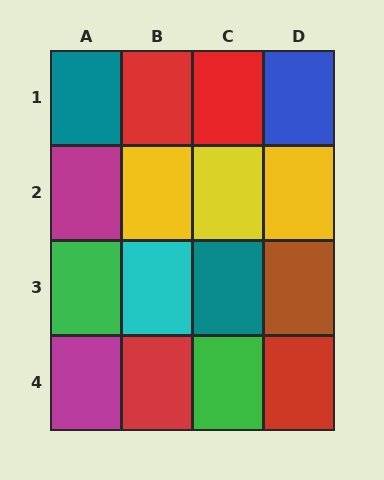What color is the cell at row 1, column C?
Red.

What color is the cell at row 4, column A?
Magenta.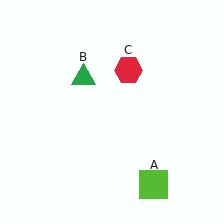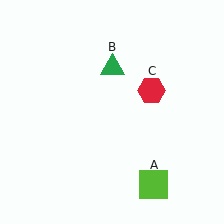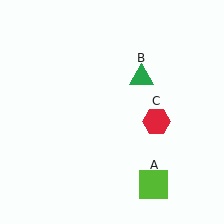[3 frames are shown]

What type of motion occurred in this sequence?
The green triangle (object B), red hexagon (object C) rotated clockwise around the center of the scene.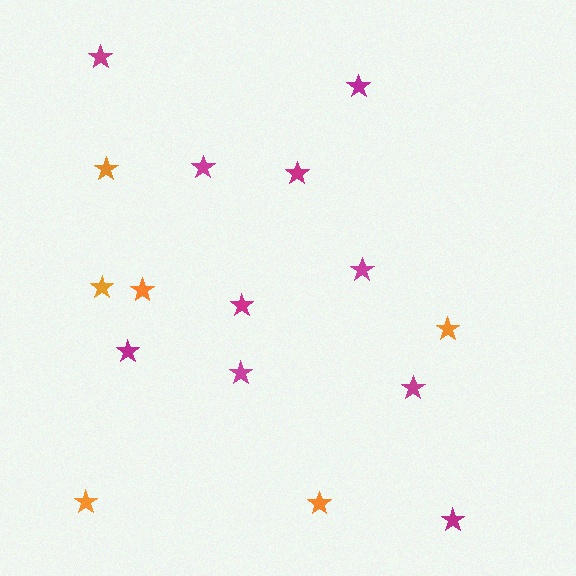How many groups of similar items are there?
There are 2 groups: one group of magenta stars (10) and one group of orange stars (6).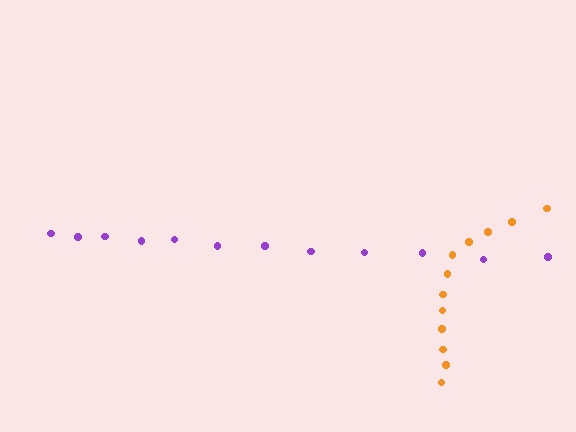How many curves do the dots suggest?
There are 2 distinct paths.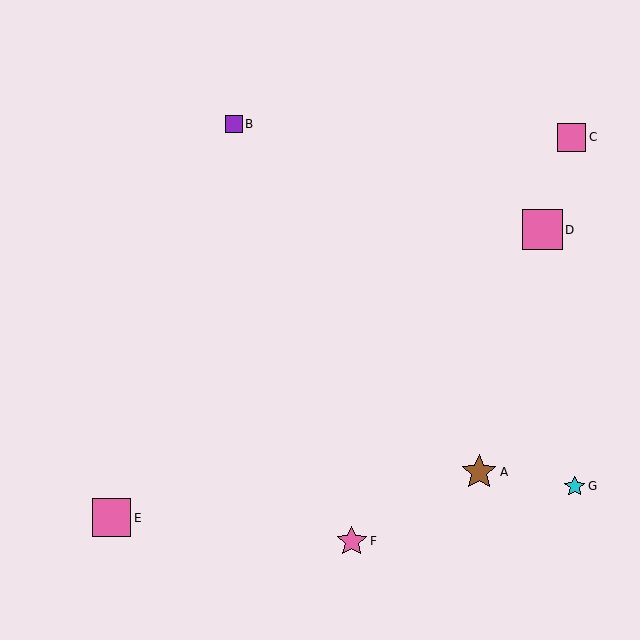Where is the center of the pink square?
The center of the pink square is at (112, 518).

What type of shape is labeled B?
Shape B is a purple square.